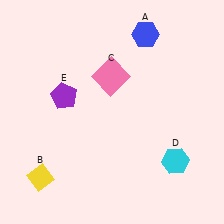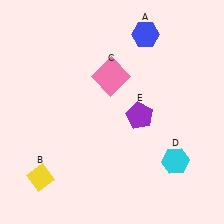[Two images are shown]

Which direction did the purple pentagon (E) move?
The purple pentagon (E) moved right.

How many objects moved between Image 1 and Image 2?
1 object moved between the two images.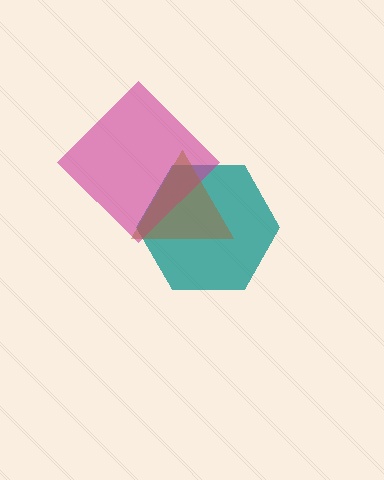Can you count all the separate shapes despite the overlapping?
Yes, there are 3 separate shapes.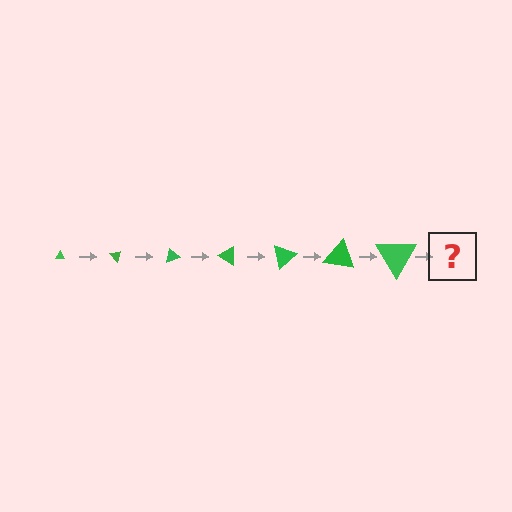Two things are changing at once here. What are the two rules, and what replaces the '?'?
The two rules are that the triangle grows larger each step and it rotates 50 degrees each step. The '?' should be a triangle, larger than the previous one and rotated 350 degrees from the start.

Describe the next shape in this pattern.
It should be a triangle, larger than the previous one and rotated 350 degrees from the start.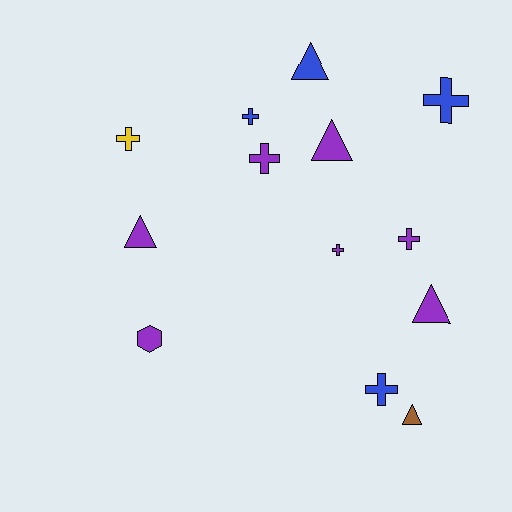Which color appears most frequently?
Purple, with 7 objects.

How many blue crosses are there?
There are 3 blue crosses.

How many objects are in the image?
There are 13 objects.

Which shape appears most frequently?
Cross, with 7 objects.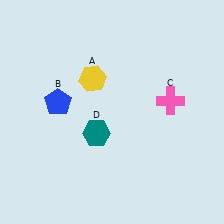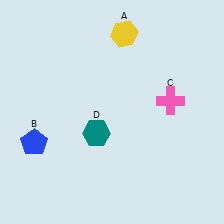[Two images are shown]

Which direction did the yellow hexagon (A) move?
The yellow hexagon (A) moved up.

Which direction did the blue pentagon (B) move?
The blue pentagon (B) moved down.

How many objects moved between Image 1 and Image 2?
2 objects moved between the two images.